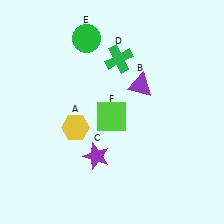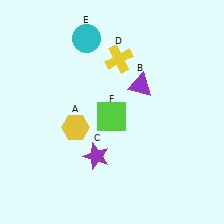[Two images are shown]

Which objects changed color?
D changed from green to yellow. E changed from green to cyan.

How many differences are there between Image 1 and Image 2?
There are 2 differences between the two images.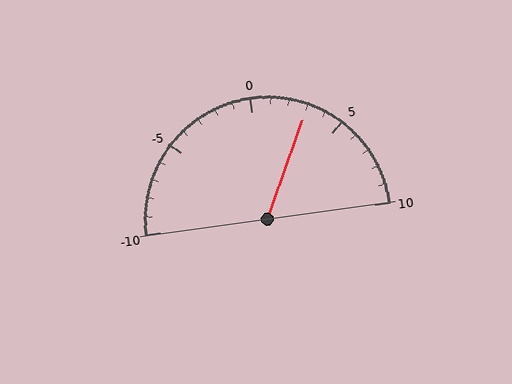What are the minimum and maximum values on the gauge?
The gauge ranges from -10 to 10.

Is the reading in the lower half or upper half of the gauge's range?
The reading is in the upper half of the range (-10 to 10).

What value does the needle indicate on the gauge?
The needle indicates approximately 3.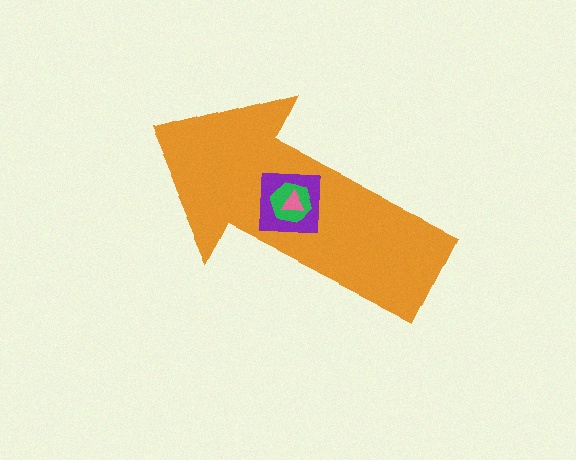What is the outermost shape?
The orange arrow.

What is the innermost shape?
The pink triangle.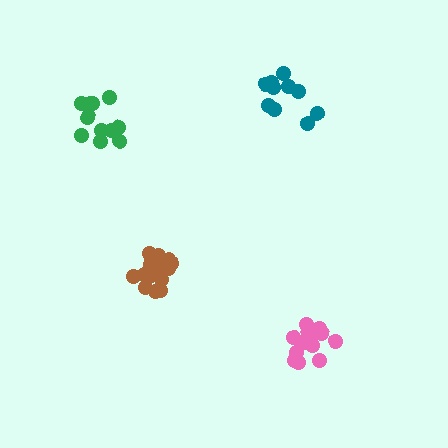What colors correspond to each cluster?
The clusters are colored: brown, teal, green, pink.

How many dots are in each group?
Group 1: 15 dots, Group 2: 10 dots, Group 3: 12 dots, Group 4: 15 dots (52 total).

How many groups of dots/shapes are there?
There are 4 groups.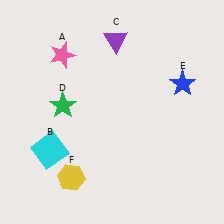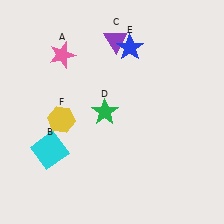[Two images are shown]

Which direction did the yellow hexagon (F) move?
The yellow hexagon (F) moved up.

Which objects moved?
The objects that moved are: the green star (D), the blue star (E), the yellow hexagon (F).